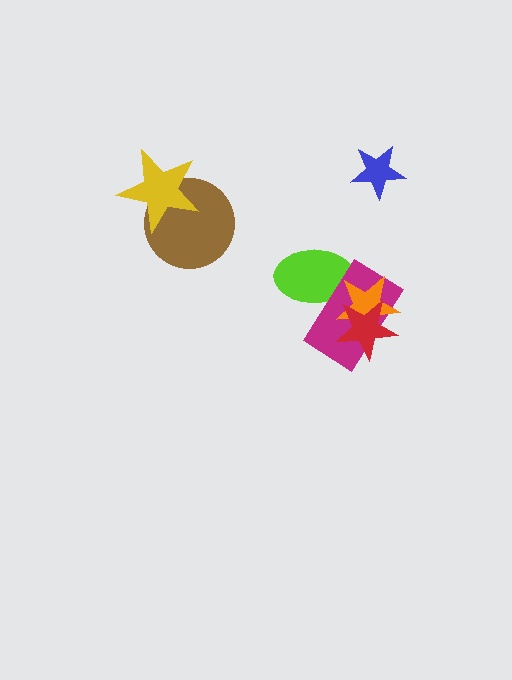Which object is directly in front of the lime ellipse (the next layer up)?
The magenta rectangle is directly in front of the lime ellipse.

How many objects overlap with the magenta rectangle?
3 objects overlap with the magenta rectangle.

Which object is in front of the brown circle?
The yellow star is in front of the brown circle.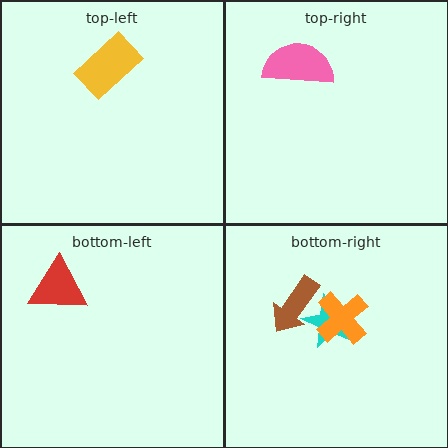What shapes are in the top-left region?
The yellow rectangle.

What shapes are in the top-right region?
The pink semicircle.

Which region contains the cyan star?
The bottom-right region.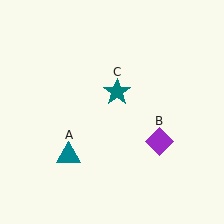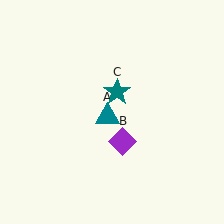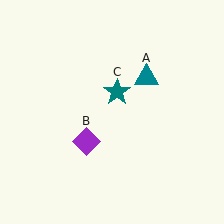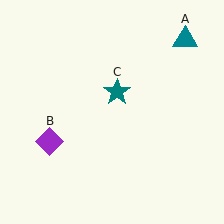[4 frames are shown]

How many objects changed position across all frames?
2 objects changed position: teal triangle (object A), purple diamond (object B).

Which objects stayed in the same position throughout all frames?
Teal star (object C) remained stationary.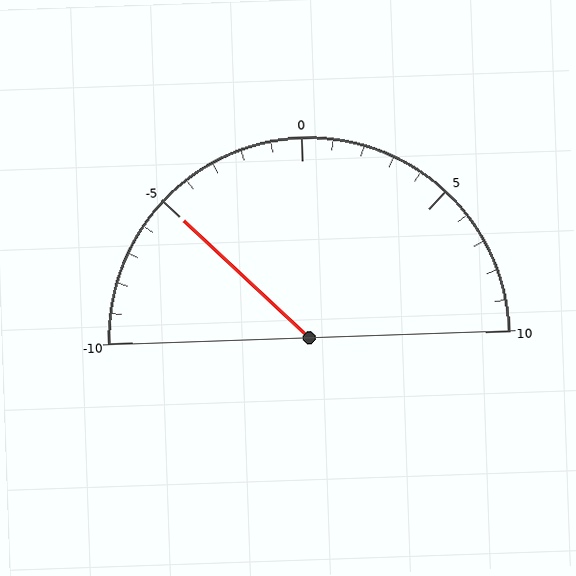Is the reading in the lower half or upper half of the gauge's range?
The reading is in the lower half of the range (-10 to 10).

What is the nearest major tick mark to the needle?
The nearest major tick mark is -5.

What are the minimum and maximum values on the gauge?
The gauge ranges from -10 to 10.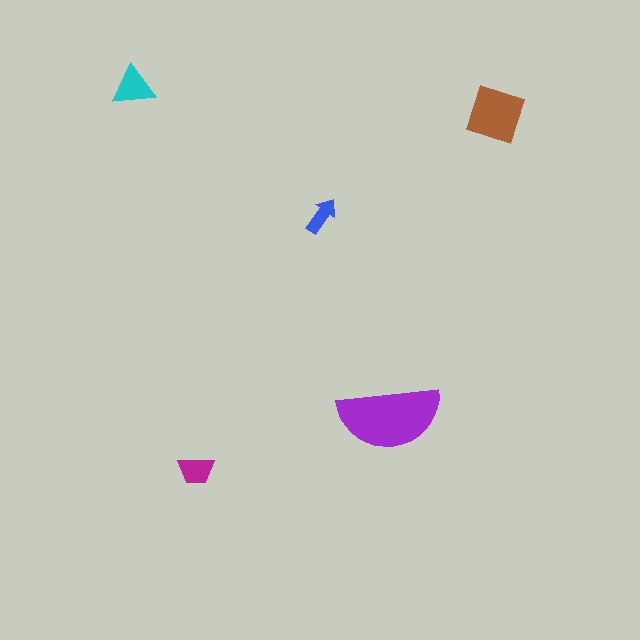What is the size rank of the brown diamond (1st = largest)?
2nd.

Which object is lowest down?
The magenta trapezoid is bottommost.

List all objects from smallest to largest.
The blue arrow, the magenta trapezoid, the cyan triangle, the brown diamond, the purple semicircle.